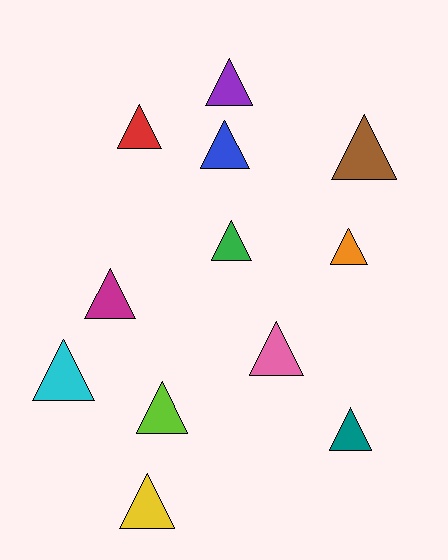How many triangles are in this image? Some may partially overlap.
There are 12 triangles.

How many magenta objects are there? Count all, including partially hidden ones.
There is 1 magenta object.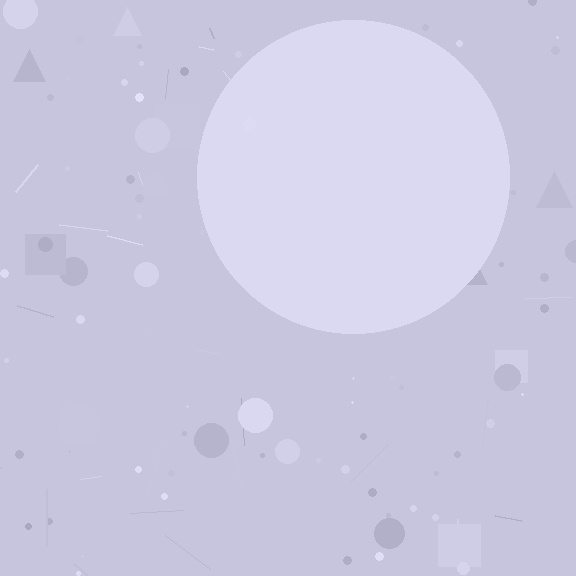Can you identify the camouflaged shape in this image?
The camouflaged shape is a circle.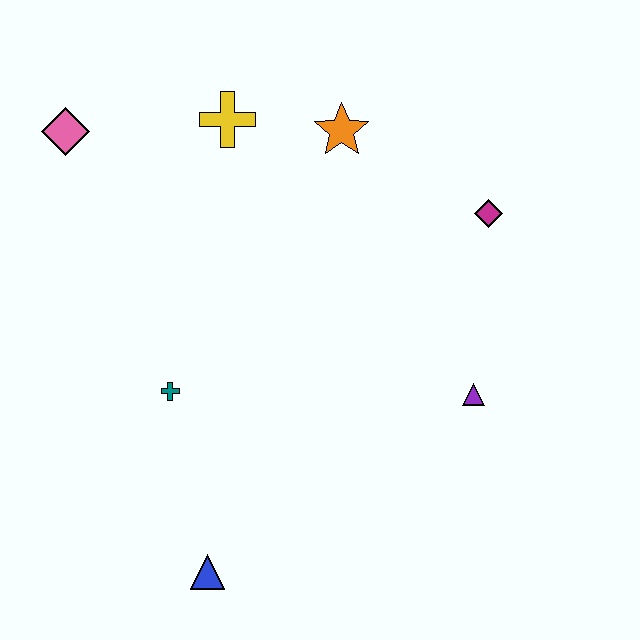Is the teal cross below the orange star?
Yes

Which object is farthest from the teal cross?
The magenta diamond is farthest from the teal cross.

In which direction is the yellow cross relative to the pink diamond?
The yellow cross is to the right of the pink diamond.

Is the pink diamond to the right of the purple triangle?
No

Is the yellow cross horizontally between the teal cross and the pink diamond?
No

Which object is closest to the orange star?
The yellow cross is closest to the orange star.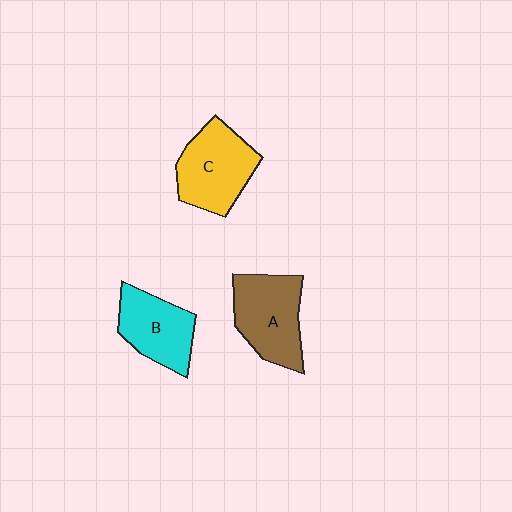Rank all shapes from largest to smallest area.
From largest to smallest: A (brown), C (yellow), B (cyan).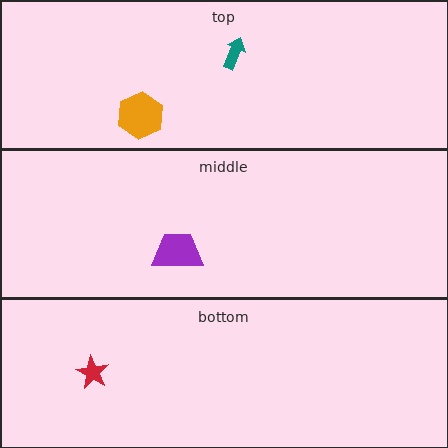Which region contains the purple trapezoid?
The middle region.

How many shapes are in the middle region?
1.